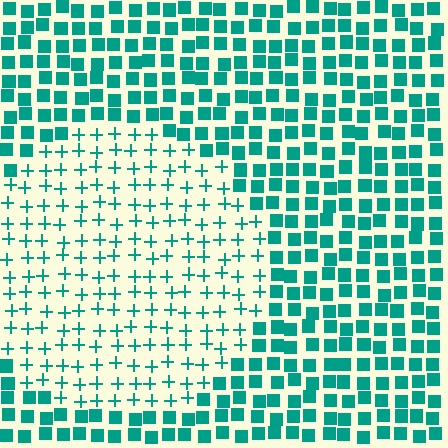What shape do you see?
I see a circle.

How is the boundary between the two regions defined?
The boundary is defined by a change in element shape: plus signs inside vs. squares outside. All elements share the same color and spacing.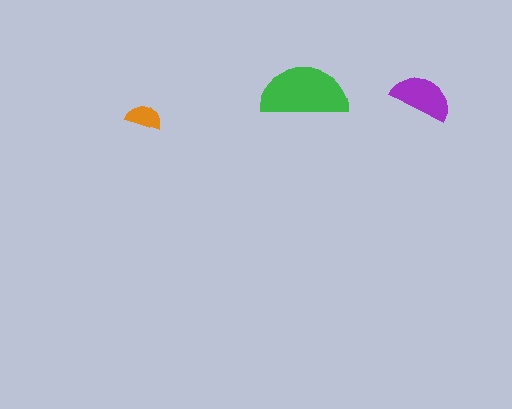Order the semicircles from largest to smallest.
the green one, the purple one, the orange one.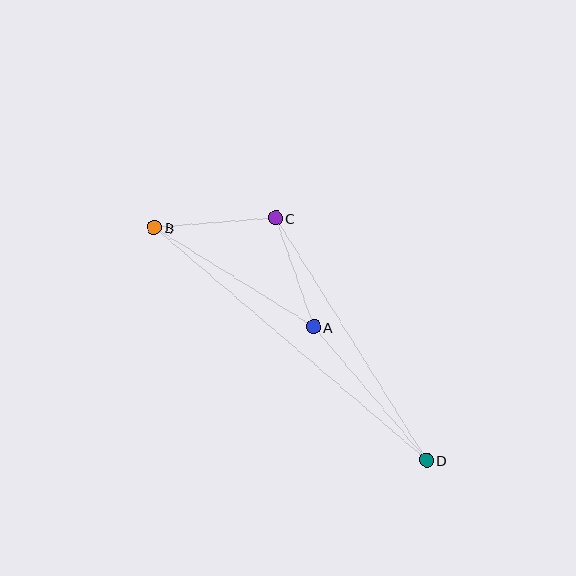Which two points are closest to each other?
Points A and C are closest to each other.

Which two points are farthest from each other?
Points B and D are farthest from each other.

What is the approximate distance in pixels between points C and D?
The distance between C and D is approximately 285 pixels.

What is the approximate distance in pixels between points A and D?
The distance between A and D is approximately 175 pixels.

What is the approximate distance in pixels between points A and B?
The distance between A and B is approximately 188 pixels.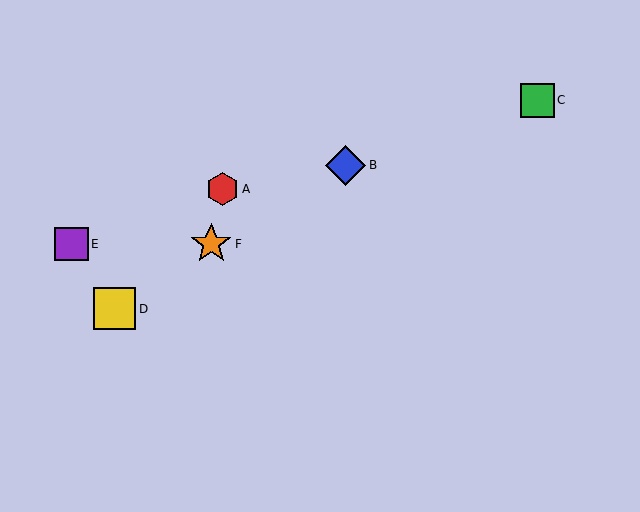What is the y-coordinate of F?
Object F is at y≈244.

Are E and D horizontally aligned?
No, E is at y≈244 and D is at y≈309.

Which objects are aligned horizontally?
Objects E, F are aligned horizontally.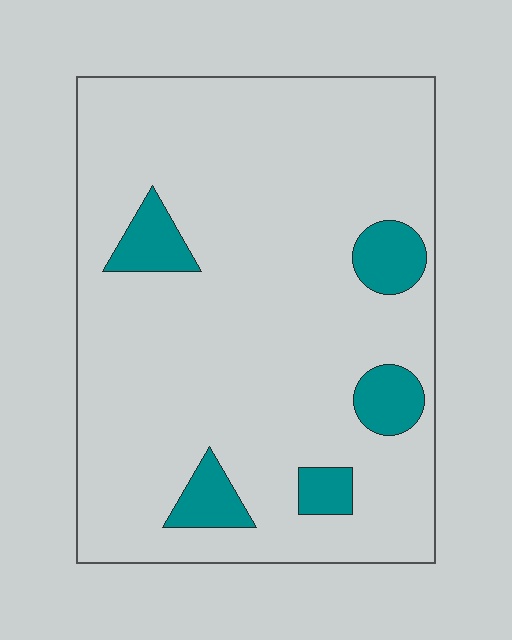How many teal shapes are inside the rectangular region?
5.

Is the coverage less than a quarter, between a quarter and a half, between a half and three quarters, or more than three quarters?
Less than a quarter.